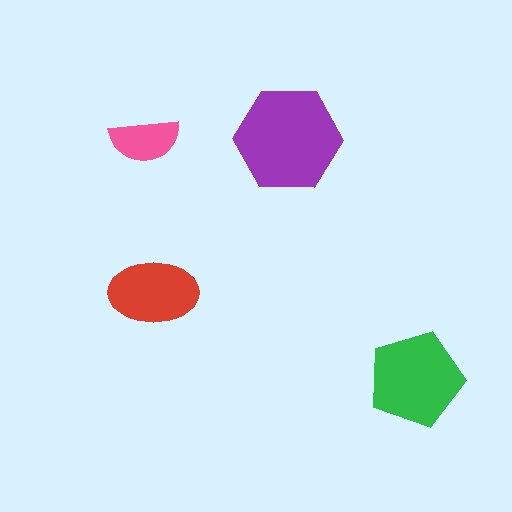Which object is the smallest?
The pink semicircle.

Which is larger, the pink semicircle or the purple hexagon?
The purple hexagon.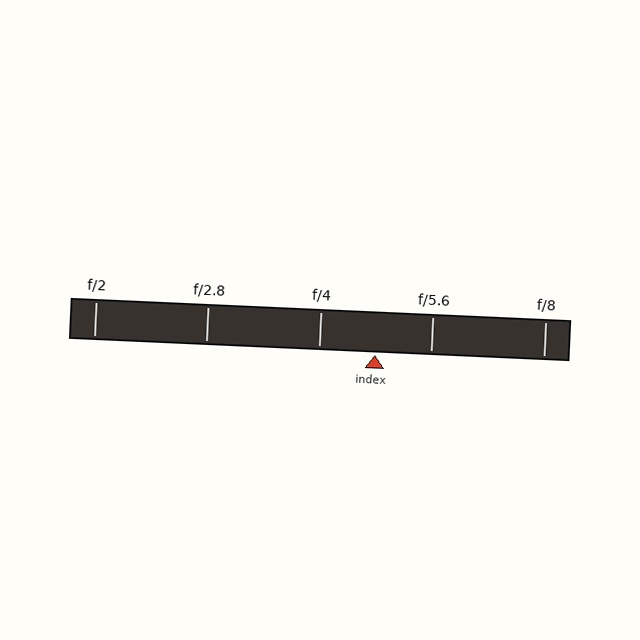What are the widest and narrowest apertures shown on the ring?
The widest aperture shown is f/2 and the narrowest is f/8.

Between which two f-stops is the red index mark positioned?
The index mark is between f/4 and f/5.6.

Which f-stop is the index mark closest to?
The index mark is closest to f/5.6.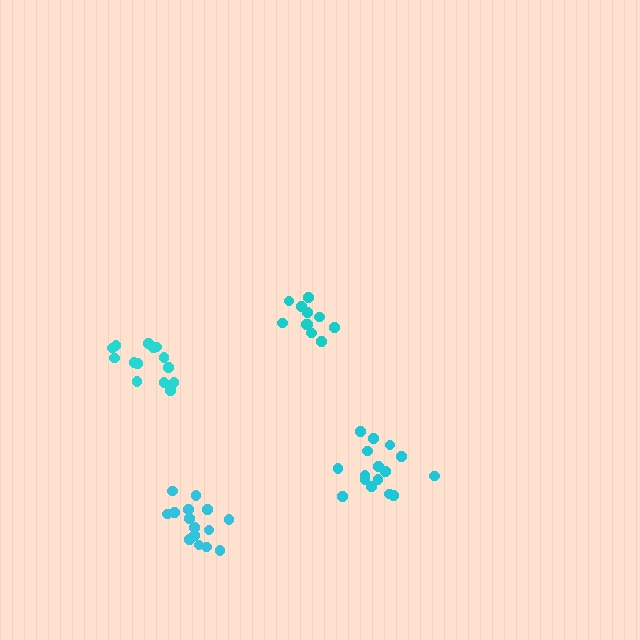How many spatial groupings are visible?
There are 4 spatial groupings.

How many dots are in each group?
Group 1: 15 dots, Group 2: 16 dots, Group 3: 11 dots, Group 4: 14 dots (56 total).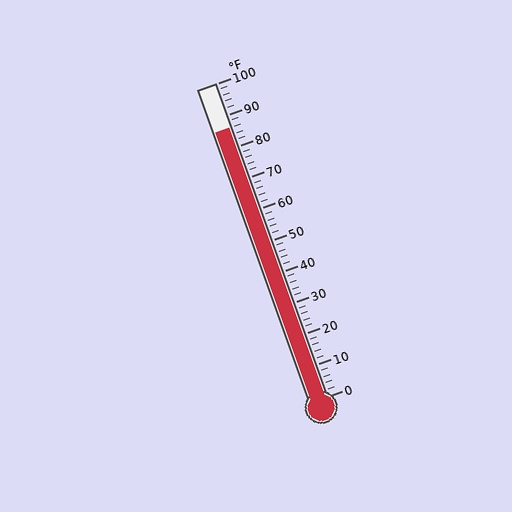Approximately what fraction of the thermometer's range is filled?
The thermometer is filled to approximately 85% of its range.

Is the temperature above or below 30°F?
The temperature is above 30°F.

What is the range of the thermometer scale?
The thermometer scale ranges from 0°F to 100°F.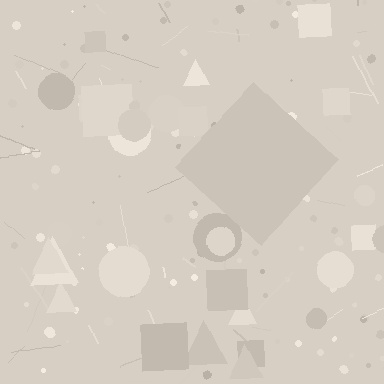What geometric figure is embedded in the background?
A diamond is embedded in the background.